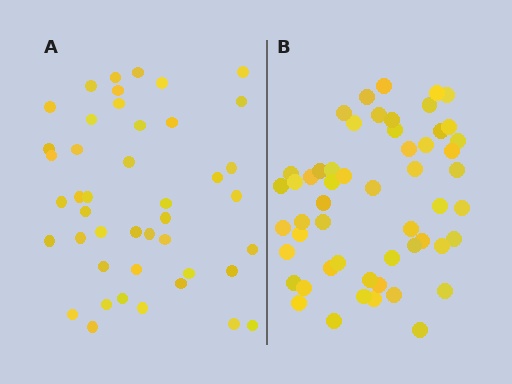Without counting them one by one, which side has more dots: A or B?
Region B (the right region) has more dots.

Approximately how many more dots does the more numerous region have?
Region B has roughly 10 or so more dots than region A.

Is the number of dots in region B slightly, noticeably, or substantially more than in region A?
Region B has only slightly more — the two regions are fairly close. The ratio is roughly 1.2 to 1.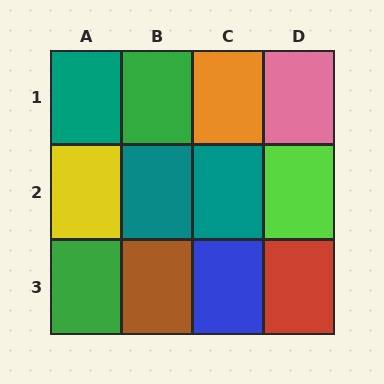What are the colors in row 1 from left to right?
Teal, green, orange, pink.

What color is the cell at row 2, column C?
Teal.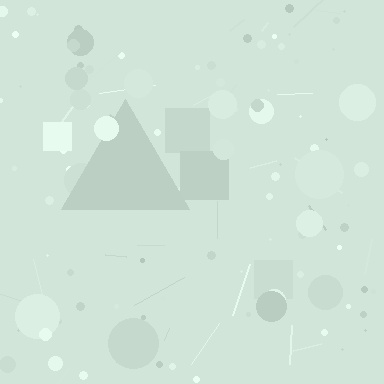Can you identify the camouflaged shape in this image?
The camouflaged shape is a triangle.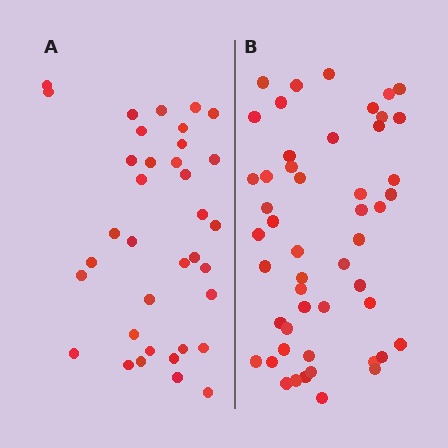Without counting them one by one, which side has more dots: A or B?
Region B (the right region) has more dots.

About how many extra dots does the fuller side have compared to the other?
Region B has approximately 15 more dots than region A.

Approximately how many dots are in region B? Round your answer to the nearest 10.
About 50 dots.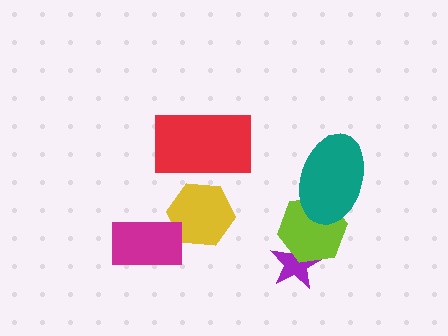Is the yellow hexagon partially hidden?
Yes, it is partially covered by another shape.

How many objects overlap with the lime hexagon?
2 objects overlap with the lime hexagon.